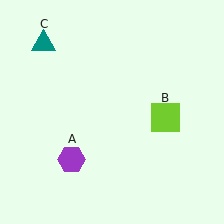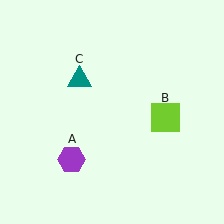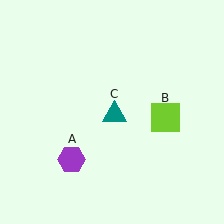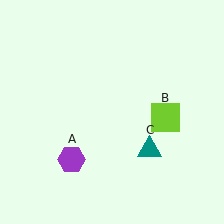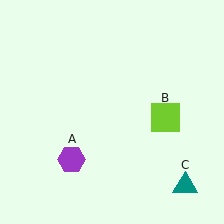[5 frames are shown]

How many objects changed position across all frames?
1 object changed position: teal triangle (object C).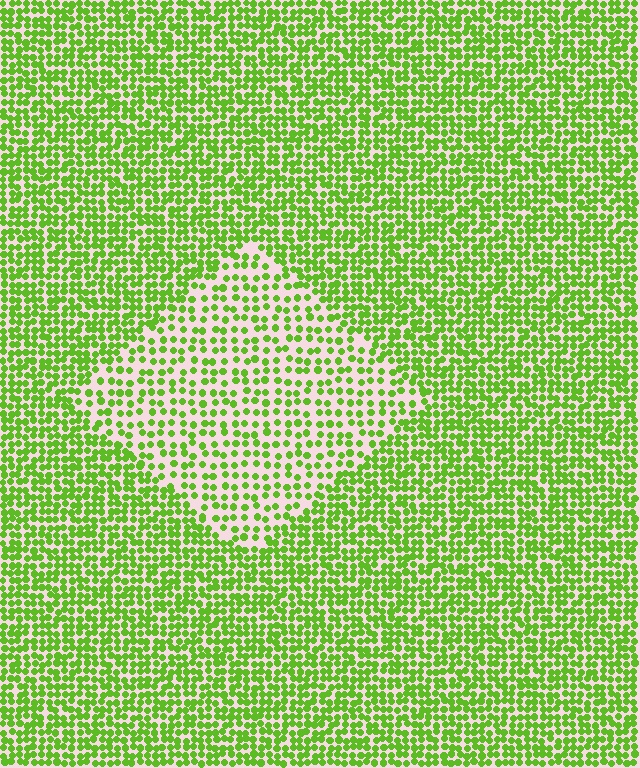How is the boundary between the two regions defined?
The boundary is defined by a change in element density (approximately 1.9x ratio). All elements are the same color, size, and shape.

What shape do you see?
I see a diamond.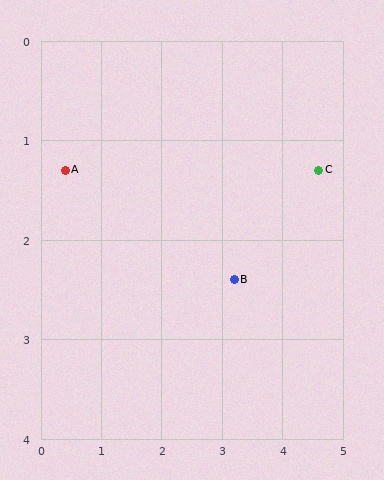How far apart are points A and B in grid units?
Points A and B are about 3.0 grid units apart.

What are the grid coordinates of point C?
Point C is at approximately (4.6, 1.3).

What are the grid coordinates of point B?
Point B is at approximately (3.2, 2.4).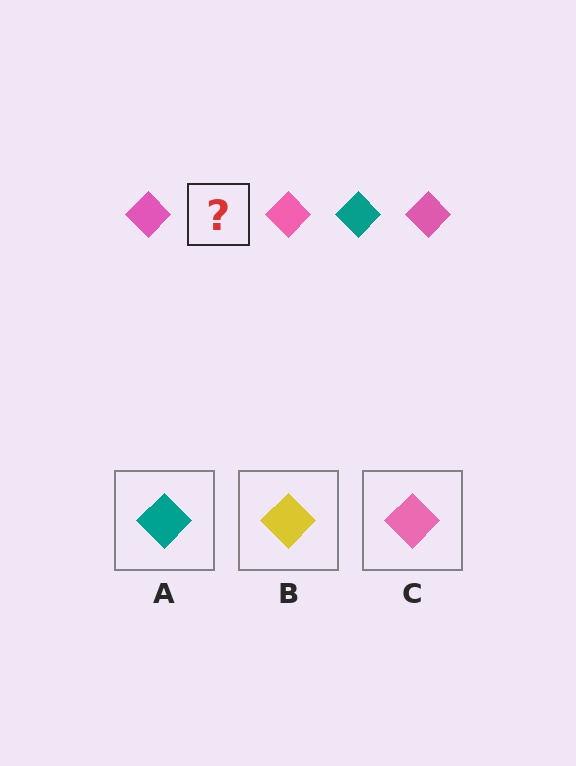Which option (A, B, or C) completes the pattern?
A.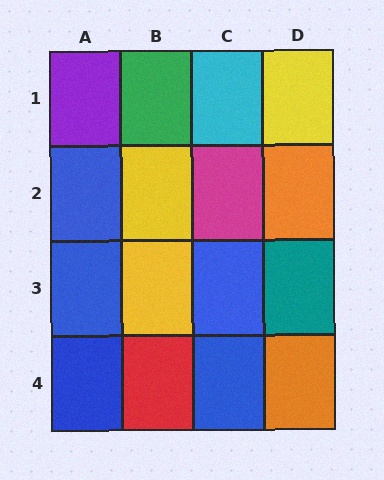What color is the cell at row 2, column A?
Blue.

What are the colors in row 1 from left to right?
Purple, green, cyan, yellow.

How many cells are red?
1 cell is red.